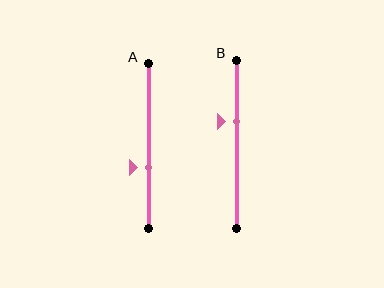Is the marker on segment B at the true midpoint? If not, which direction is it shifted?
No, the marker on segment B is shifted upward by about 14% of the segment length.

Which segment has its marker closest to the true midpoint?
Segment A has its marker closest to the true midpoint.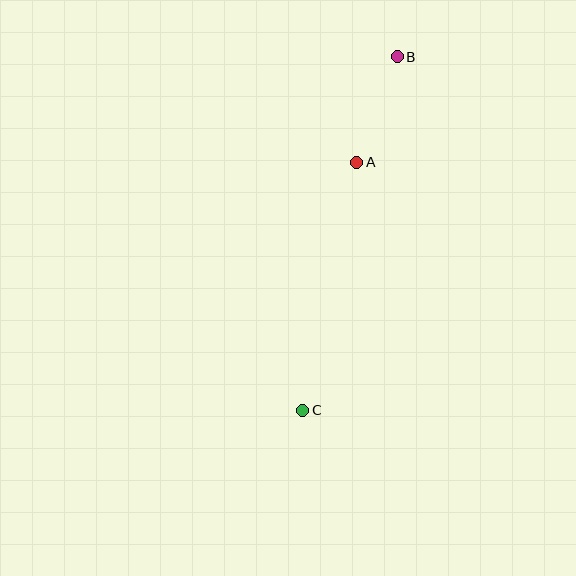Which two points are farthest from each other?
Points B and C are farthest from each other.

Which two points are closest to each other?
Points A and B are closest to each other.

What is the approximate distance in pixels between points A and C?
The distance between A and C is approximately 254 pixels.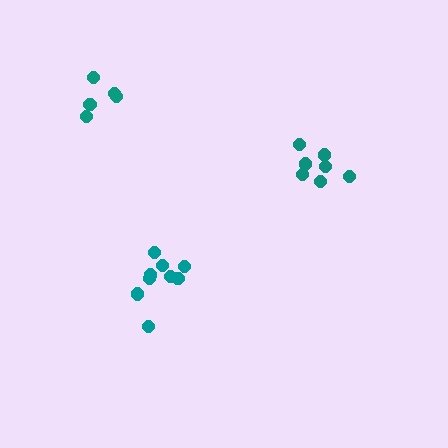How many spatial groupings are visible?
There are 3 spatial groupings.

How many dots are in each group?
Group 1: 7 dots, Group 2: 9 dots, Group 3: 5 dots (21 total).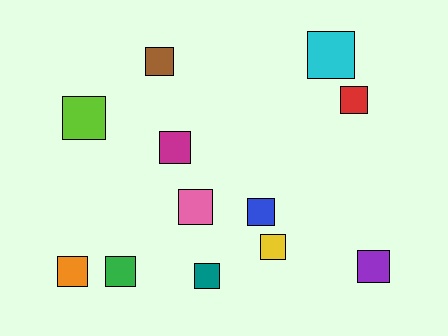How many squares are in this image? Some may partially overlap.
There are 12 squares.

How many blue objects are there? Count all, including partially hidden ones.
There is 1 blue object.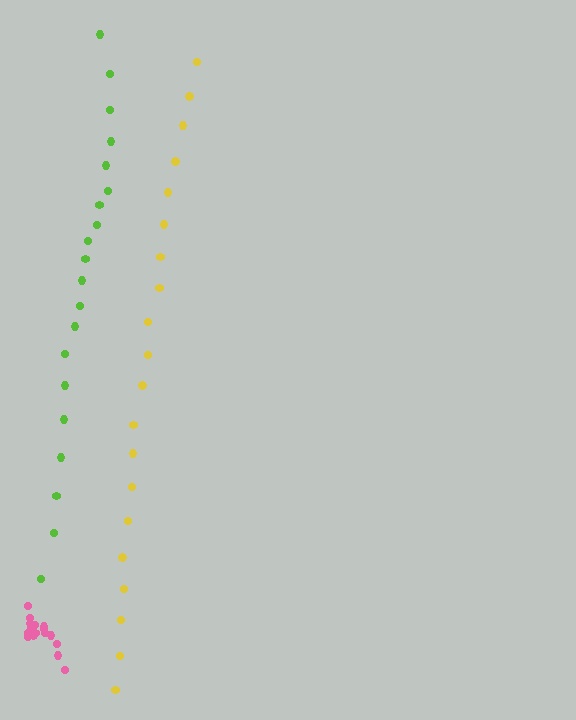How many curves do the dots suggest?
There are 3 distinct paths.